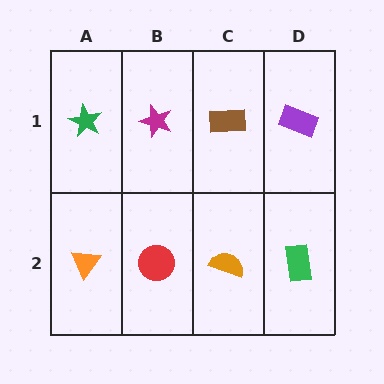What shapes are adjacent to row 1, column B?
A red circle (row 2, column B), a green star (row 1, column A), a brown rectangle (row 1, column C).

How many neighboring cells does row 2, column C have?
3.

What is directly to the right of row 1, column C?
A purple rectangle.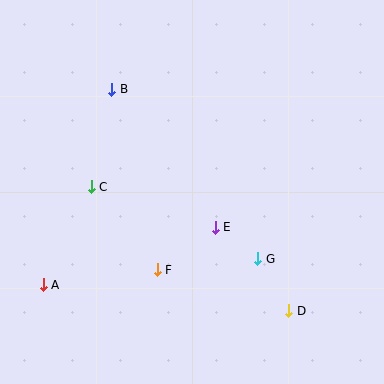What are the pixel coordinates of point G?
Point G is at (258, 259).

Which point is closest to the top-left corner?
Point B is closest to the top-left corner.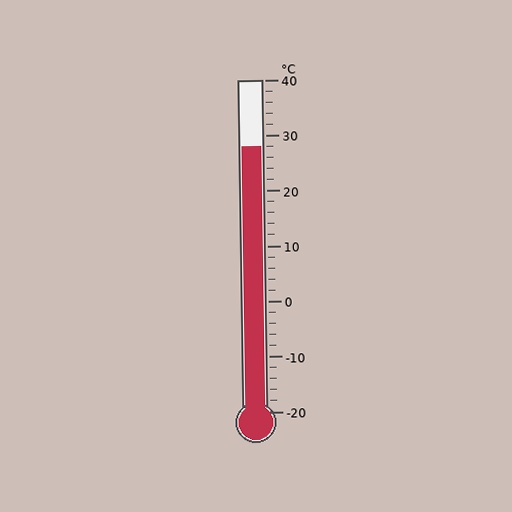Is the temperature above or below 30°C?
The temperature is below 30°C.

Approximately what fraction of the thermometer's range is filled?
The thermometer is filled to approximately 80% of its range.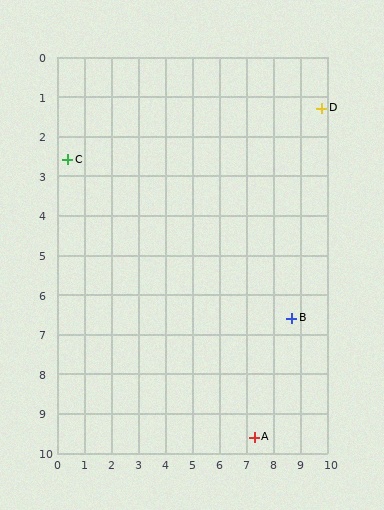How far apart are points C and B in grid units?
Points C and B are about 9.2 grid units apart.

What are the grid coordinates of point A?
Point A is at approximately (7.3, 9.6).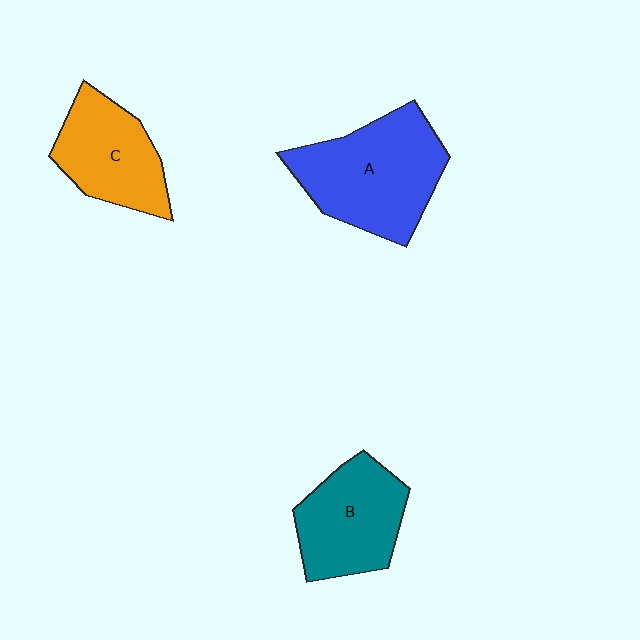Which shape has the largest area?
Shape A (blue).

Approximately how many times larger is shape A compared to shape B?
Approximately 1.3 times.